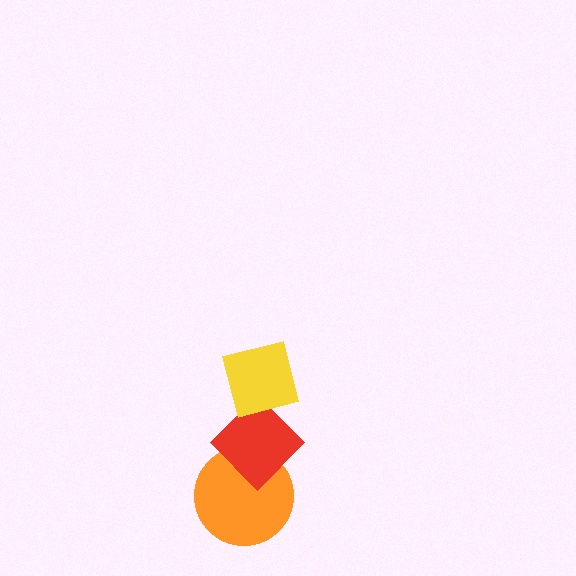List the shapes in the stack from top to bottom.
From top to bottom: the yellow square, the red diamond, the orange circle.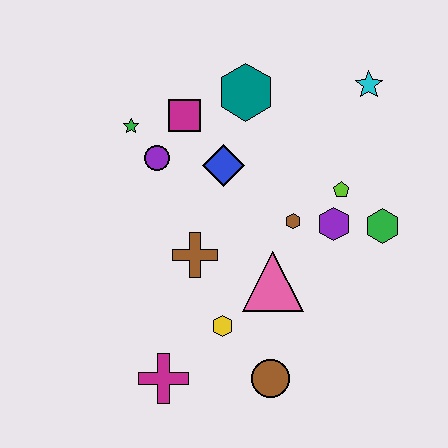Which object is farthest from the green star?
The brown circle is farthest from the green star.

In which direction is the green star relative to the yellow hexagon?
The green star is above the yellow hexagon.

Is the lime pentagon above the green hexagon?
Yes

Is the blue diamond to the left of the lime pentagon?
Yes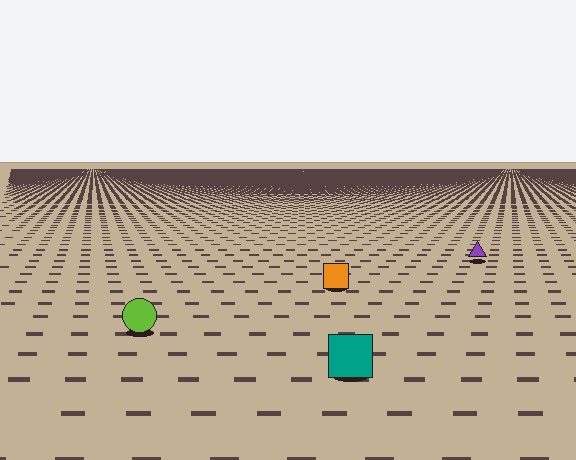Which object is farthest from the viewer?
The purple triangle is farthest from the viewer. It appears smaller and the ground texture around it is denser.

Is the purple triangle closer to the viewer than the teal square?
No. The teal square is closer — you can tell from the texture gradient: the ground texture is coarser near it.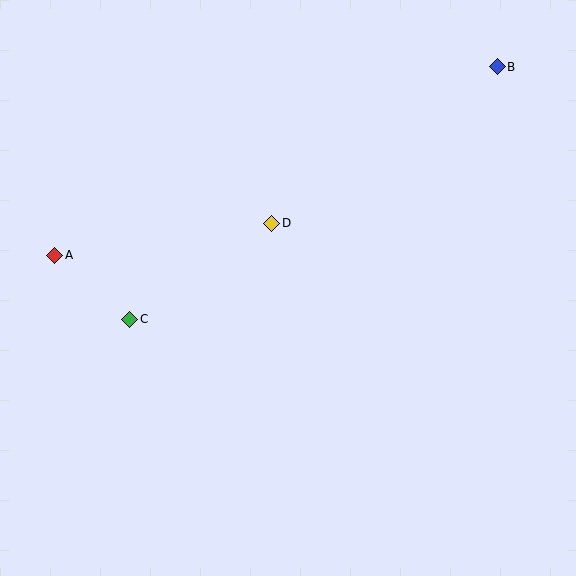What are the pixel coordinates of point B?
Point B is at (497, 67).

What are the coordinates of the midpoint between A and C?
The midpoint between A and C is at (92, 287).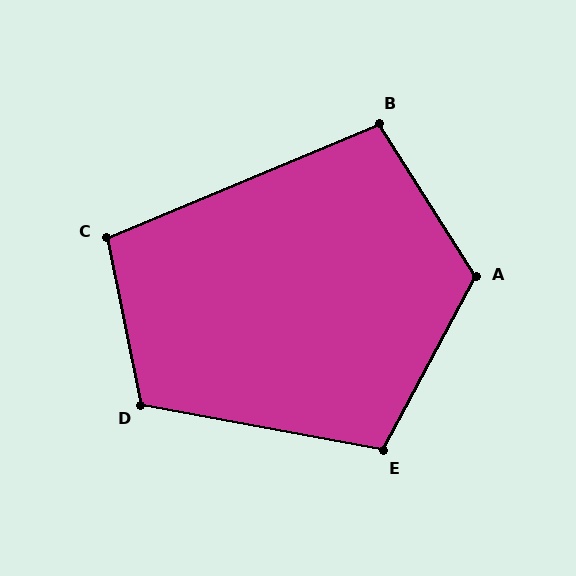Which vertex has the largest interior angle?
A, at approximately 120 degrees.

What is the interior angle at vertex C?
Approximately 101 degrees (obtuse).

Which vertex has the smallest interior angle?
B, at approximately 100 degrees.